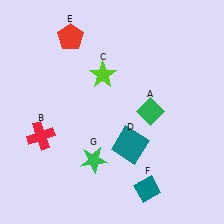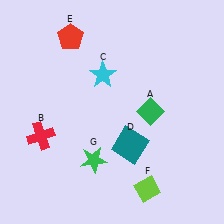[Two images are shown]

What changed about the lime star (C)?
In Image 1, C is lime. In Image 2, it changed to cyan.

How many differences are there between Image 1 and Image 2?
There are 2 differences between the two images.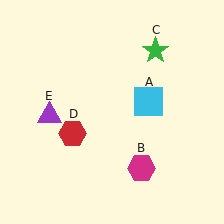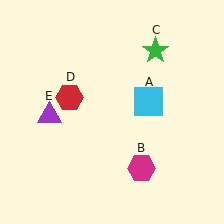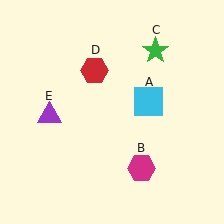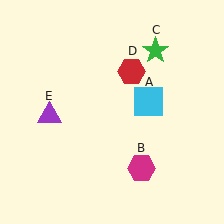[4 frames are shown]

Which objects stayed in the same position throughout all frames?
Cyan square (object A) and magenta hexagon (object B) and green star (object C) and purple triangle (object E) remained stationary.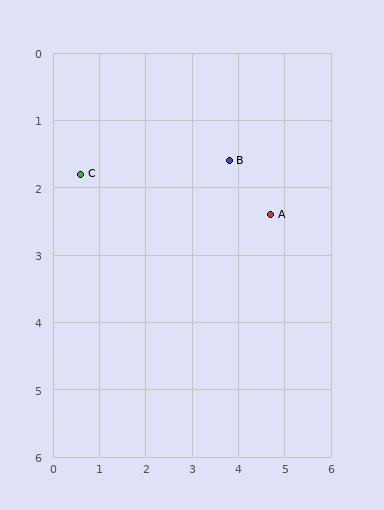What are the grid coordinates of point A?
Point A is at approximately (4.7, 2.4).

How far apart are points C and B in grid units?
Points C and B are about 3.2 grid units apart.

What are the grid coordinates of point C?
Point C is at approximately (0.6, 1.8).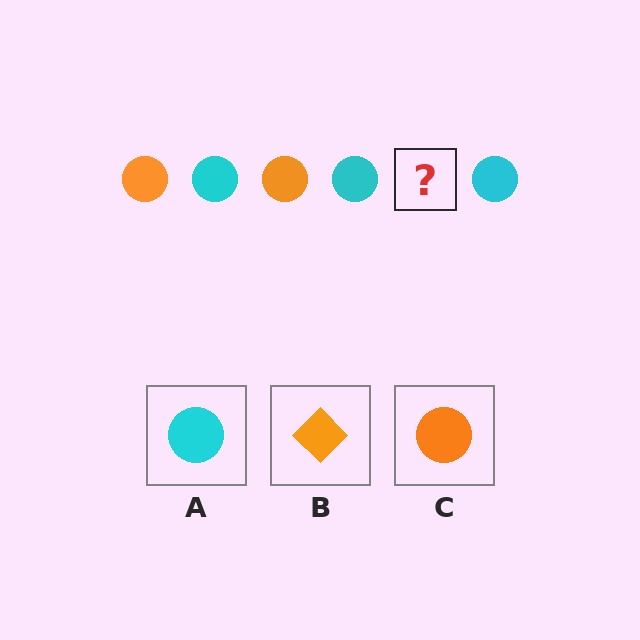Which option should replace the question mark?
Option C.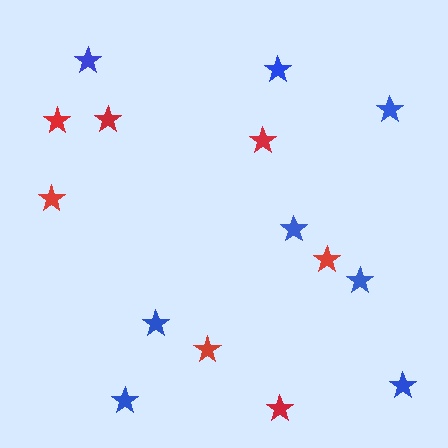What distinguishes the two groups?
There are 2 groups: one group of red stars (7) and one group of blue stars (8).